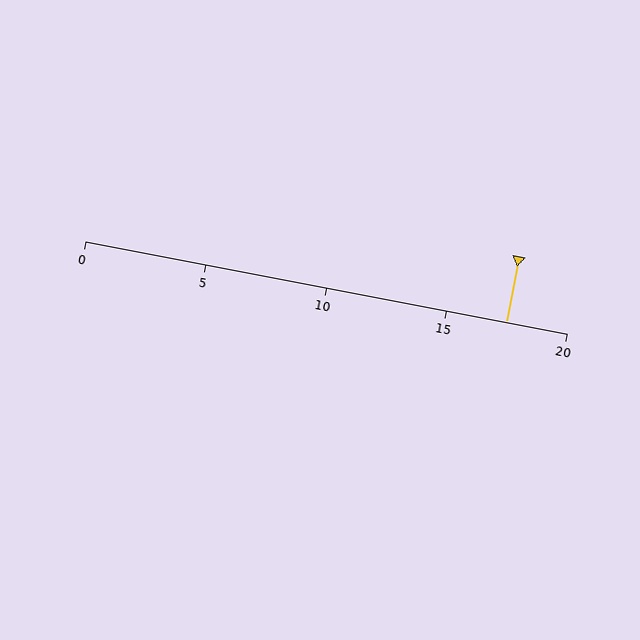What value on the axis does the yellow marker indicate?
The marker indicates approximately 17.5.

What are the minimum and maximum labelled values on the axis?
The axis runs from 0 to 20.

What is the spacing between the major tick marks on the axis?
The major ticks are spaced 5 apart.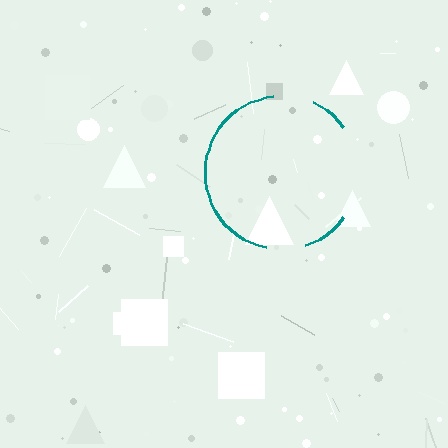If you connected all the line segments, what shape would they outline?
They would outline a circle.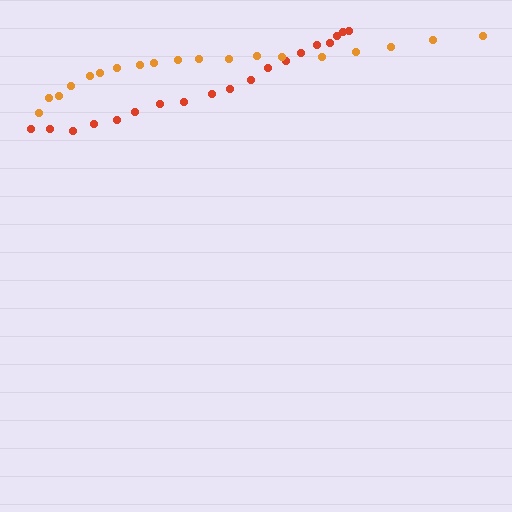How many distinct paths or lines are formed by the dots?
There are 2 distinct paths.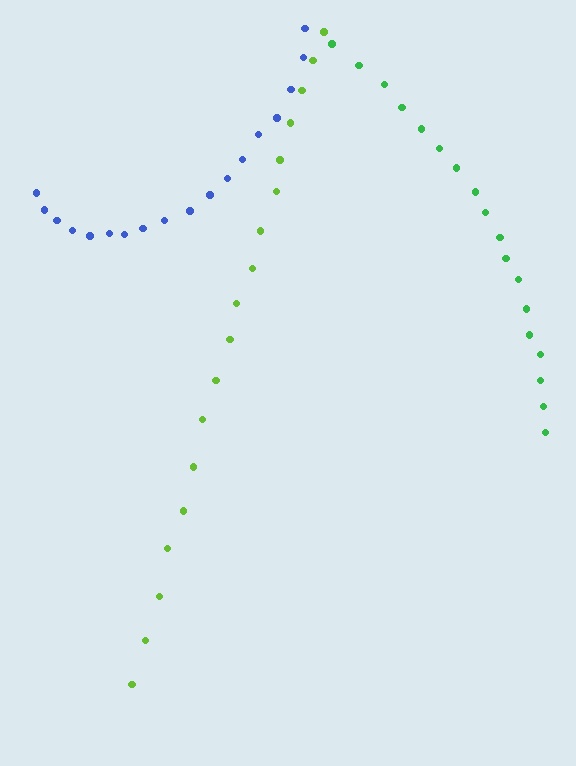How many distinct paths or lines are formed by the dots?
There are 3 distinct paths.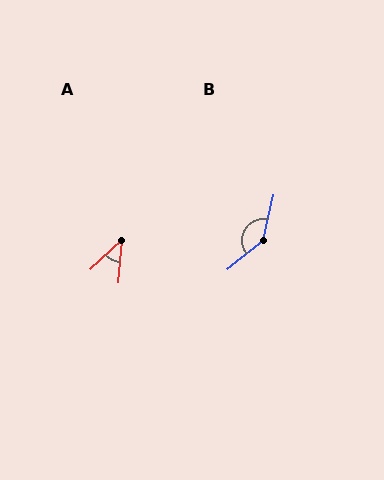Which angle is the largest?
B, at approximately 142 degrees.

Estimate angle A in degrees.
Approximately 43 degrees.